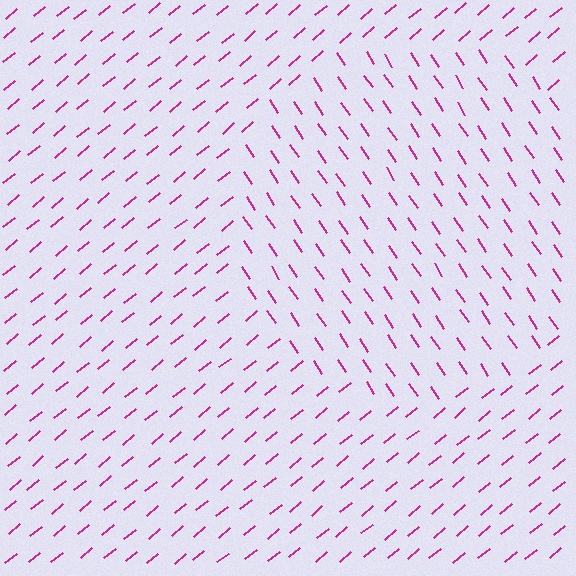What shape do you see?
I see a circle.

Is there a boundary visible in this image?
Yes, there is a texture boundary formed by a change in line orientation.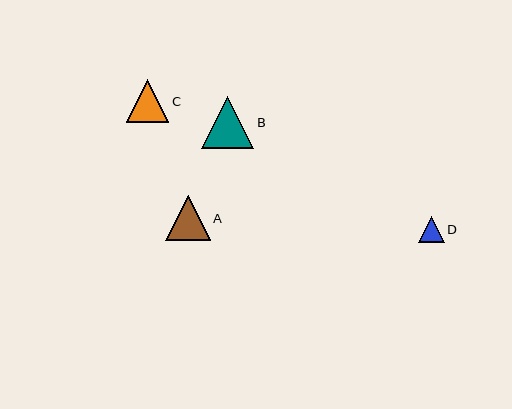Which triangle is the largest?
Triangle B is the largest with a size of approximately 52 pixels.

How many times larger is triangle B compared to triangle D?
Triangle B is approximately 2.0 times the size of triangle D.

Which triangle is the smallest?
Triangle D is the smallest with a size of approximately 26 pixels.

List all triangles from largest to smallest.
From largest to smallest: B, A, C, D.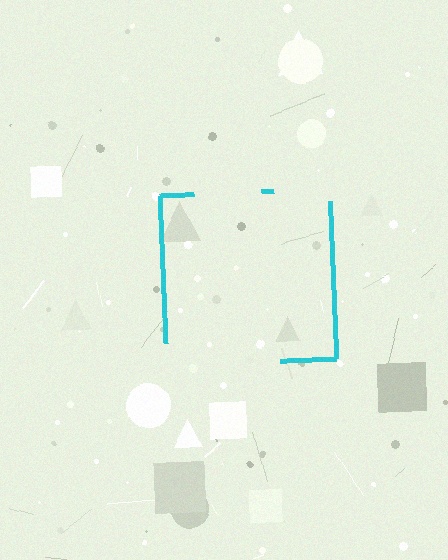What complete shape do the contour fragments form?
The contour fragments form a square.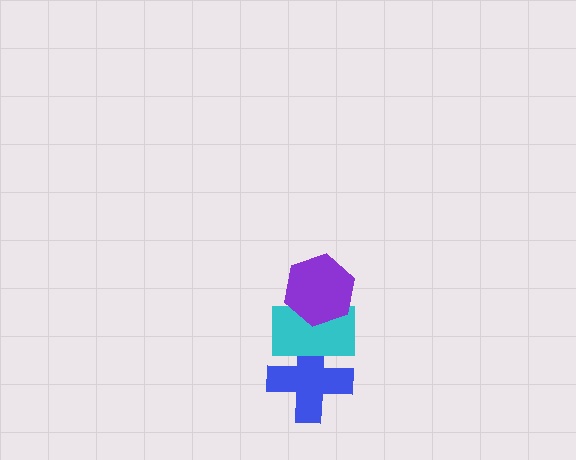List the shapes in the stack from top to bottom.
From top to bottom: the purple hexagon, the cyan rectangle, the blue cross.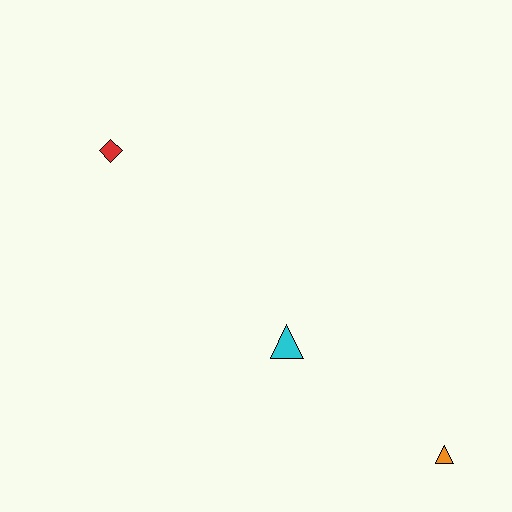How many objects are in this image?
There are 3 objects.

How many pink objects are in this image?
There are no pink objects.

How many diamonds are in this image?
There is 1 diamond.